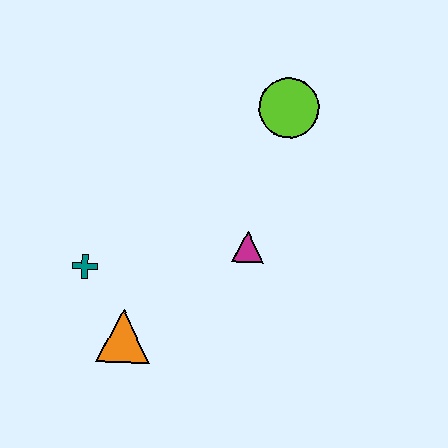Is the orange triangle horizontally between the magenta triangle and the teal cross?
Yes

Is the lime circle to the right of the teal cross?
Yes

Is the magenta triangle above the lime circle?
No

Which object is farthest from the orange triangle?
The lime circle is farthest from the orange triangle.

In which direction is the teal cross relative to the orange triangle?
The teal cross is above the orange triangle.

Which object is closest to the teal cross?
The orange triangle is closest to the teal cross.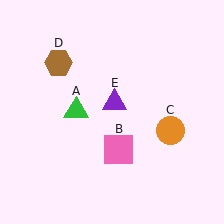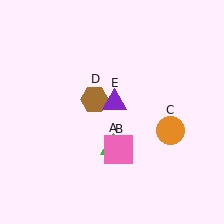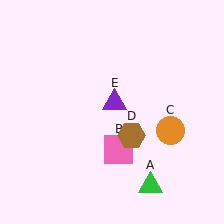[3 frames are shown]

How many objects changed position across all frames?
2 objects changed position: green triangle (object A), brown hexagon (object D).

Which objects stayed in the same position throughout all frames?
Pink square (object B) and orange circle (object C) and purple triangle (object E) remained stationary.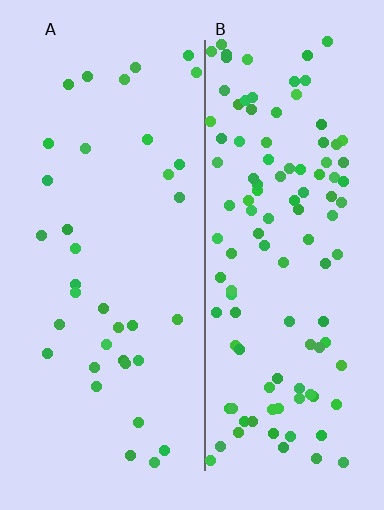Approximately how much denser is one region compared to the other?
Approximately 3.1× — region B over region A.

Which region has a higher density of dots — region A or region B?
B (the right).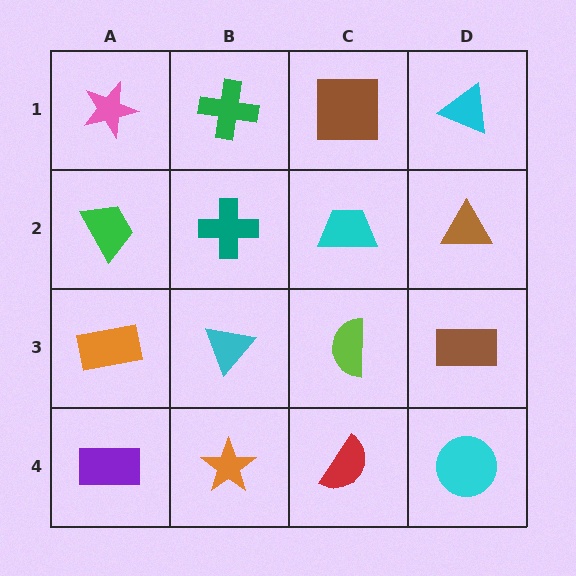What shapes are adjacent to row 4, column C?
A lime semicircle (row 3, column C), an orange star (row 4, column B), a cyan circle (row 4, column D).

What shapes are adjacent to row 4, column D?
A brown rectangle (row 3, column D), a red semicircle (row 4, column C).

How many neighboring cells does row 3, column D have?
3.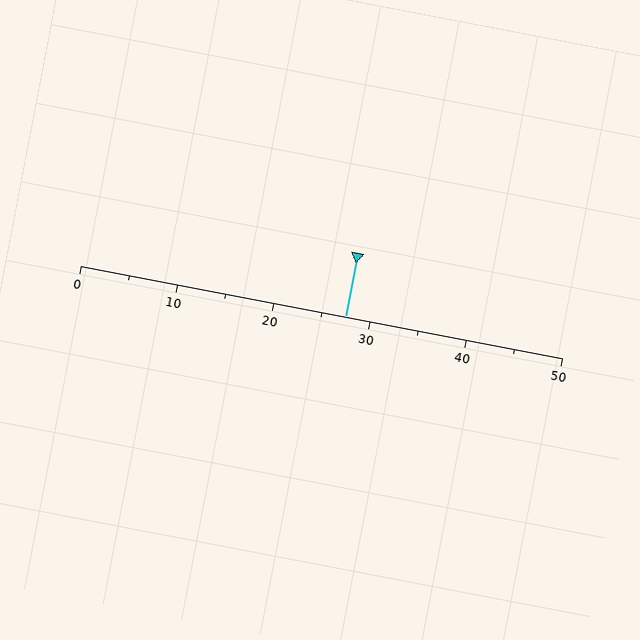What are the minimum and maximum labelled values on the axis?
The axis runs from 0 to 50.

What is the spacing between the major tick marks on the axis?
The major ticks are spaced 10 apart.